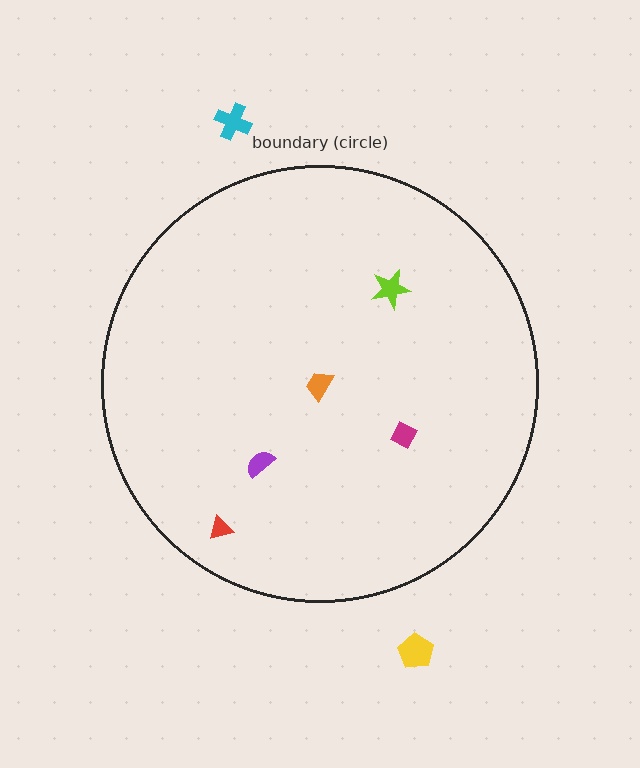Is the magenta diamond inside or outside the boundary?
Inside.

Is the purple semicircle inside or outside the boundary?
Inside.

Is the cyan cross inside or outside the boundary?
Outside.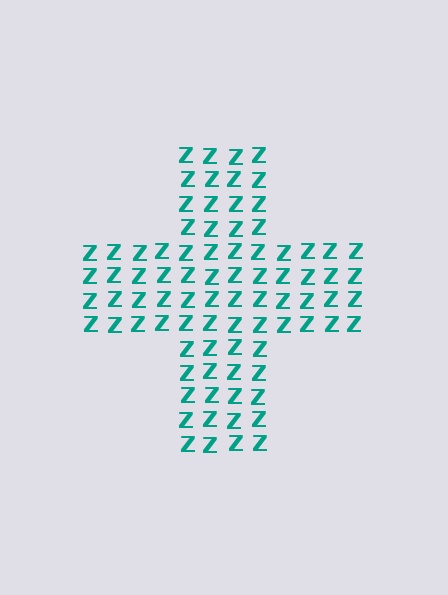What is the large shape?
The large shape is a cross.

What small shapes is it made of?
It is made of small letter Z's.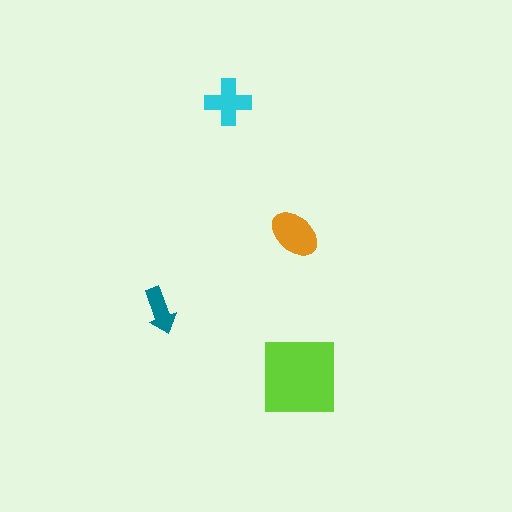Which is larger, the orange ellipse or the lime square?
The lime square.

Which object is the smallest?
The teal arrow.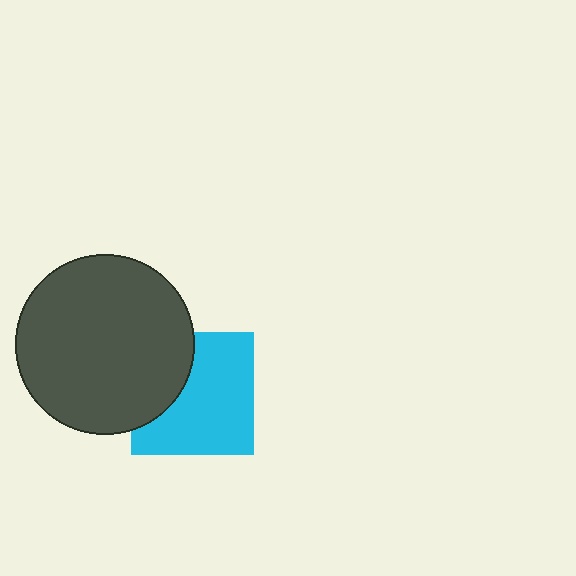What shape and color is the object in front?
The object in front is a dark gray circle.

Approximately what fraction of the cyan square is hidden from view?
Roughly 32% of the cyan square is hidden behind the dark gray circle.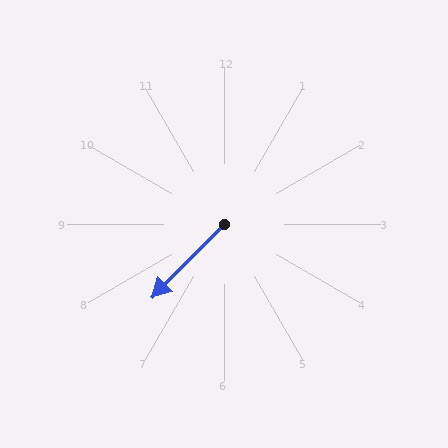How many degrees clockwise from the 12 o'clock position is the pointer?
Approximately 225 degrees.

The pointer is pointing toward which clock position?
Roughly 7 o'clock.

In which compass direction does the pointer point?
Southwest.